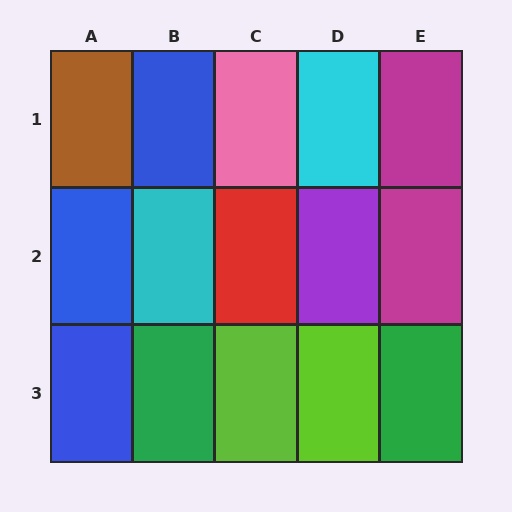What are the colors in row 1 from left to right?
Brown, blue, pink, cyan, magenta.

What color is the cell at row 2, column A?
Blue.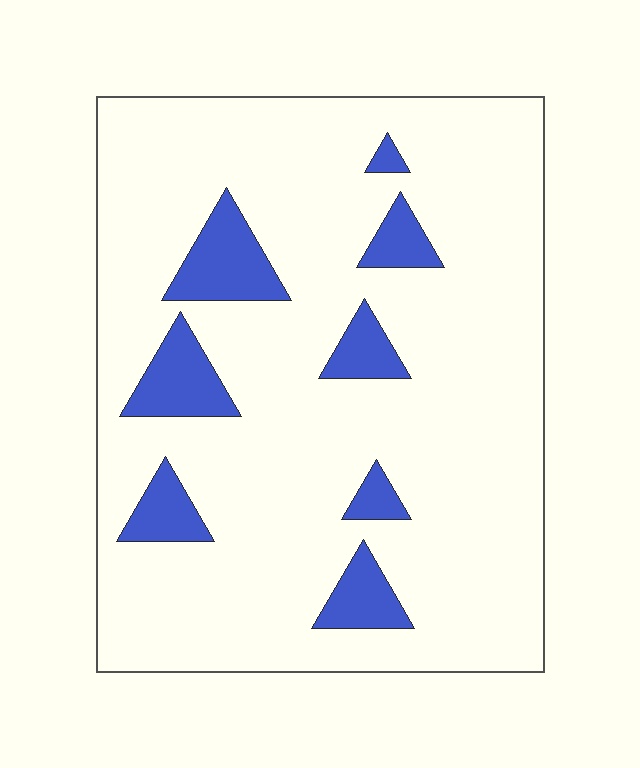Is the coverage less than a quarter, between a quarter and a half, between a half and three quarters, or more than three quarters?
Less than a quarter.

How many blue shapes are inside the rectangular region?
8.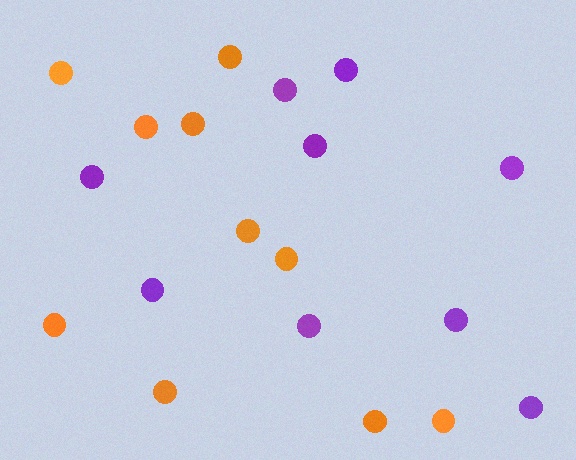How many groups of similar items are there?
There are 2 groups: one group of purple circles (9) and one group of orange circles (10).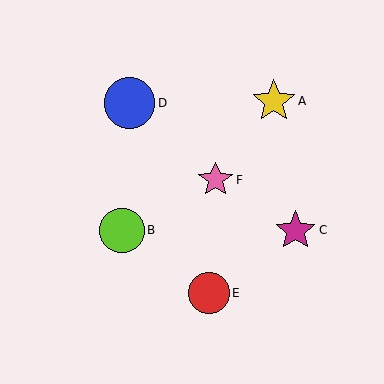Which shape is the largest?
The blue circle (labeled D) is the largest.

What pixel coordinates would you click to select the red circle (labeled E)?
Click at (209, 293) to select the red circle E.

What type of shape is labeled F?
Shape F is a pink star.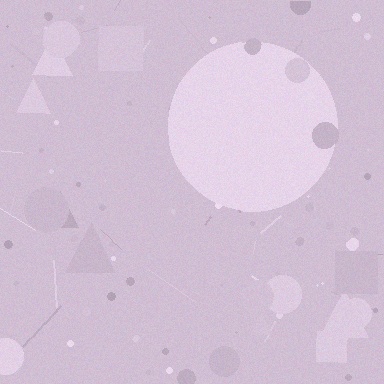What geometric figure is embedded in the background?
A circle is embedded in the background.